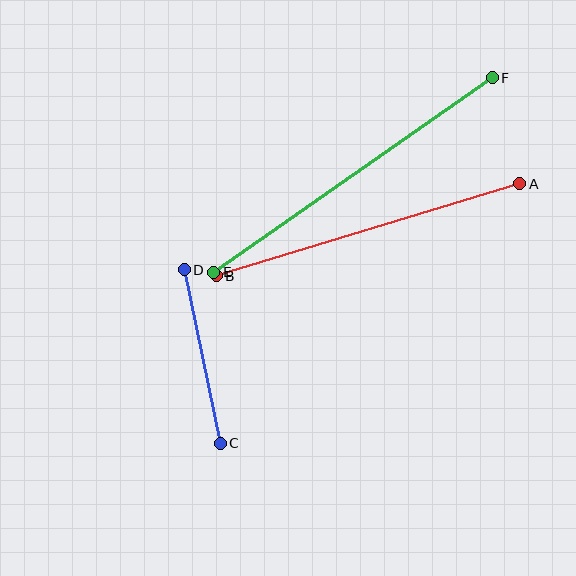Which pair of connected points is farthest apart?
Points E and F are farthest apart.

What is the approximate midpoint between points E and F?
The midpoint is at approximately (353, 175) pixels.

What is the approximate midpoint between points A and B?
The midpoint is at approximately (368, 230) pixels.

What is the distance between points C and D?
The distance is approximately 177 pixels.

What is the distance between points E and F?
The distance is approximately 340 pixels.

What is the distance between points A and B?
The distance is approximately 317 pixels.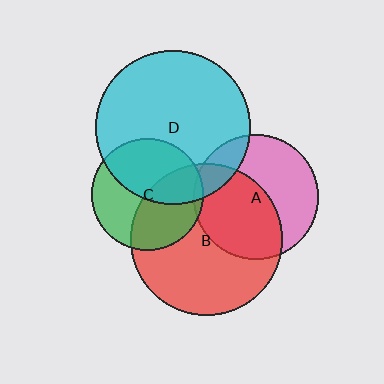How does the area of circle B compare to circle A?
Approximately 1.5 times.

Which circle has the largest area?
Circle D (cyan).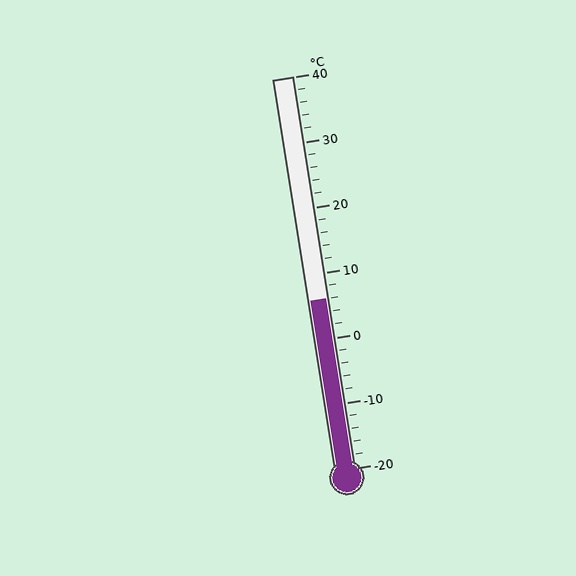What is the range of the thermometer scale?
The thermometer scale ranges from -20°C to 40°C.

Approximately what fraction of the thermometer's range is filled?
The thermometer is filled to approximately 45% of its range.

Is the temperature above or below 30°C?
The temperature is below 30°C.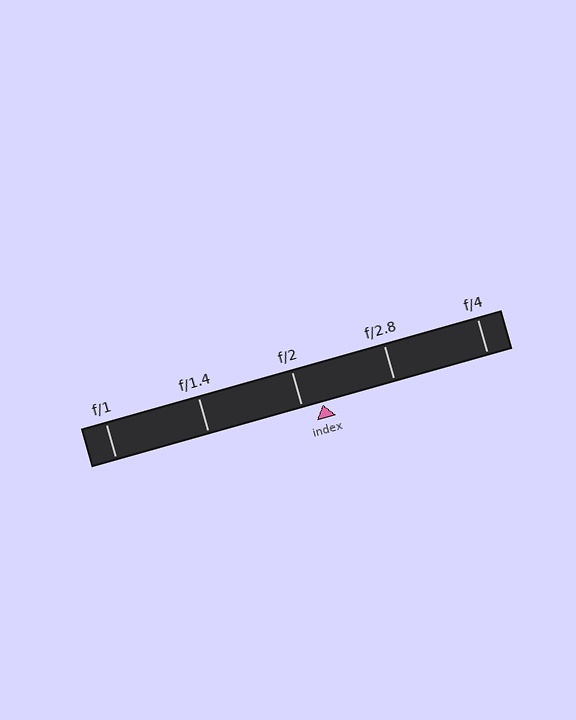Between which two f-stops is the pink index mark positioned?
The index mark is between f/2 and f/2.8.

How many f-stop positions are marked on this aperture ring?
There are 5 f-stop positions marked.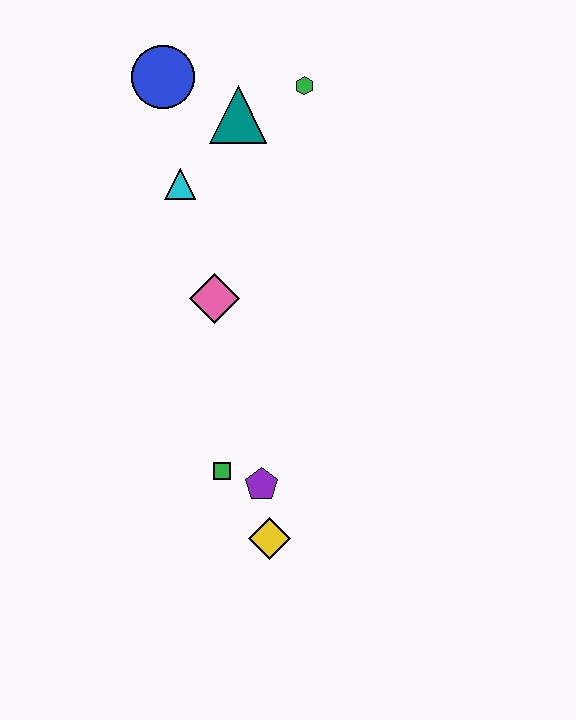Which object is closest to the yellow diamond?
The purple pentagon is closest to the yellow diamond.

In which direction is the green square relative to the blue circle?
The green square is below the blue circle.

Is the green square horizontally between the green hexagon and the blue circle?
Yes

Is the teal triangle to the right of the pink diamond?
Yes